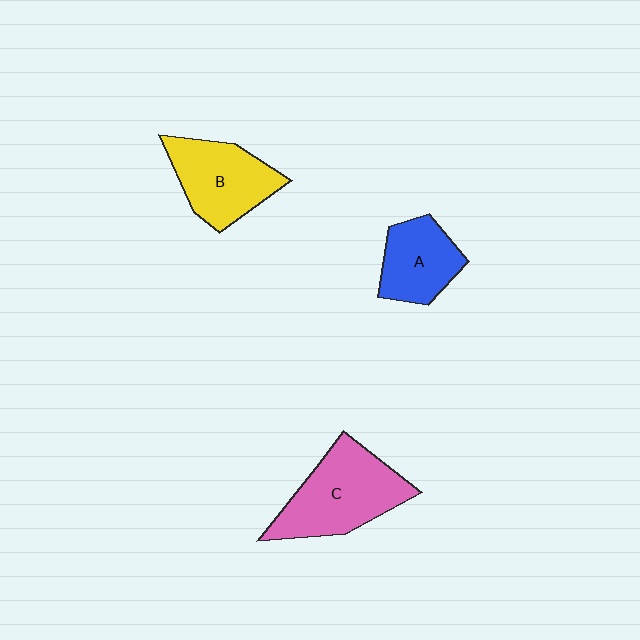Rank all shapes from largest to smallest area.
From largest to smallest: C (pink), B (yellow), A (blue).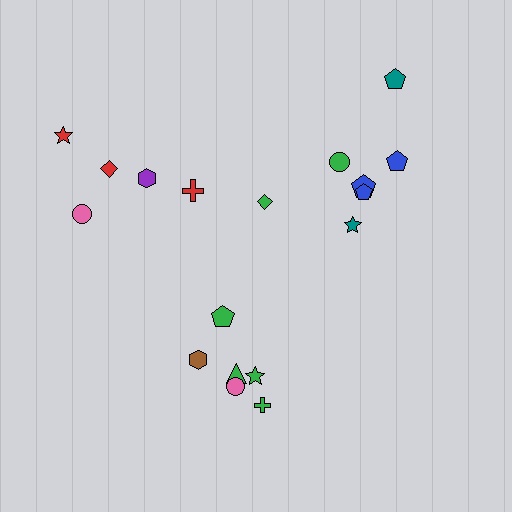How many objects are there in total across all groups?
There are 18 objects.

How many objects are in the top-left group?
There are 5 objects.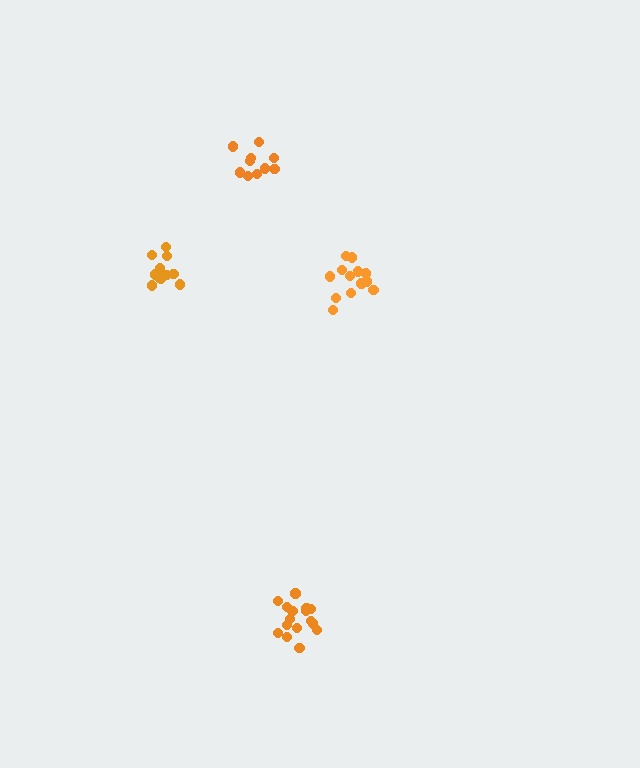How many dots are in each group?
Group 1: 13 dots, Group 2: 16 dots, Group 3: 11 dots, Group 4: 10 dots (50 total).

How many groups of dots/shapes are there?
There are 4 groups.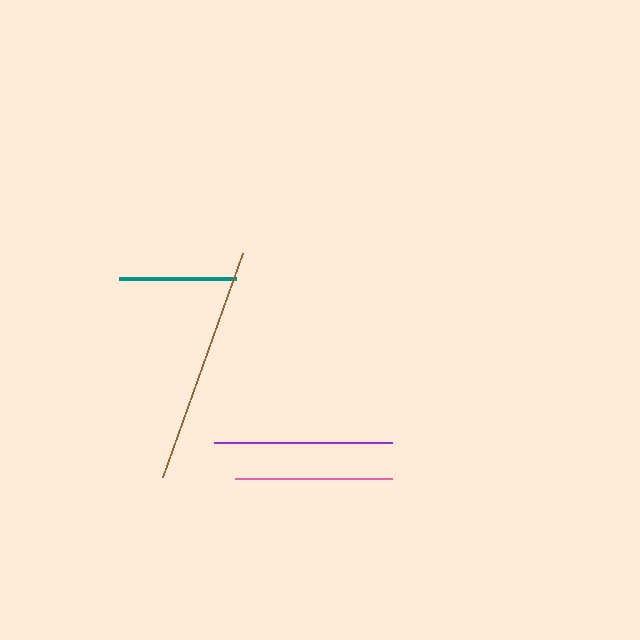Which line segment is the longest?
The brown line is the longest at approximately 238 pixels.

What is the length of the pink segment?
The pink segment is approximately 157 pixels long.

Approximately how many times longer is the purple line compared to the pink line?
The purple line is approximately 1.1 times the length of the pink line.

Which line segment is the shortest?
The teal line is the shortest at approximately 117 pixels.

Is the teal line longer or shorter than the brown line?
The brown line is longer than the teal line.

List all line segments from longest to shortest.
From longest to shortest: brown, purple, pink, teal.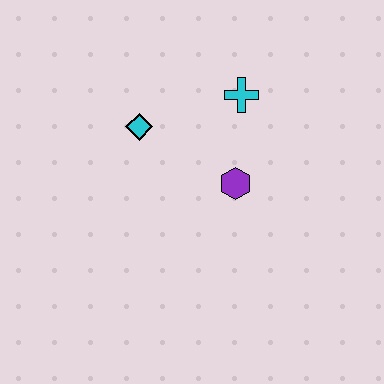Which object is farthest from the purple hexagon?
The cyan diamond is farthest from the purple hexagon.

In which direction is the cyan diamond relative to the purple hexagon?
The cyan diamond is to the left of the purple hexagon.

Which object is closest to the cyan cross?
The purple hexagon is closest to the cyan cross.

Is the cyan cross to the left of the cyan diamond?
No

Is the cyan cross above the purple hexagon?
Yes